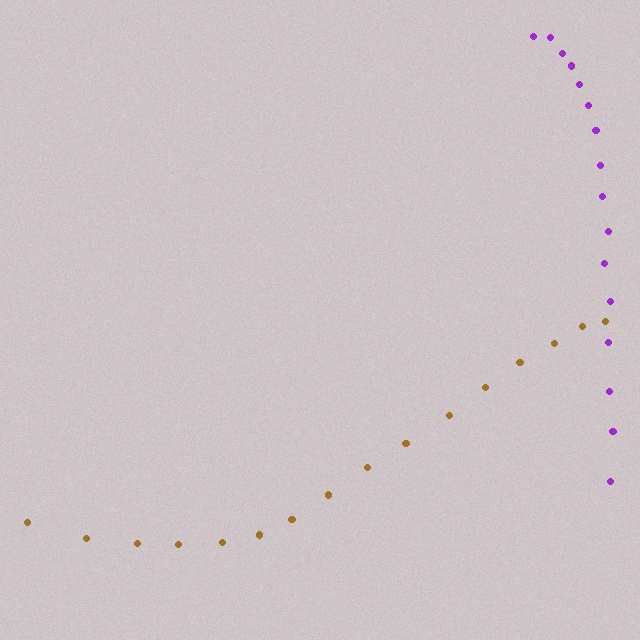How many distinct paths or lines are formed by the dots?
There are 2 distinct paths.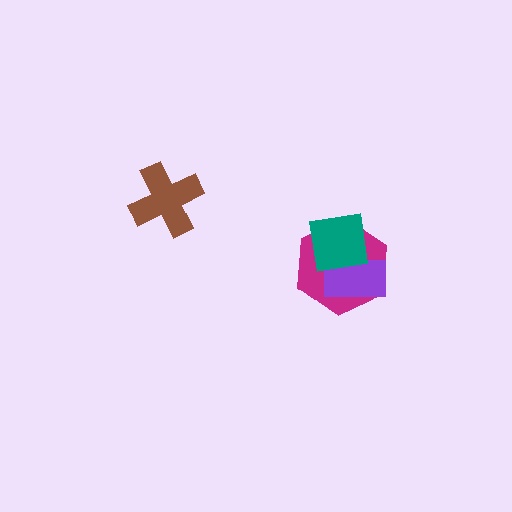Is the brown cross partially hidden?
No, no other shape covers it.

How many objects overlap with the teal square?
2 objects overlap with the teal square.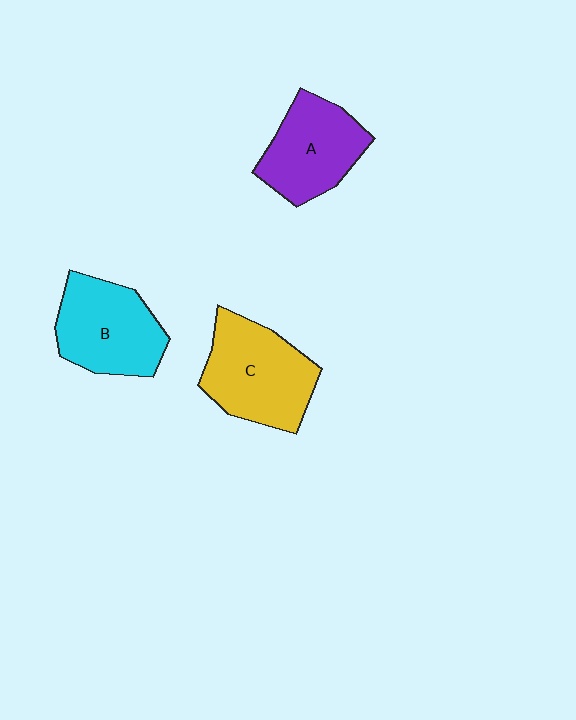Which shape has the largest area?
Shape C (yellow).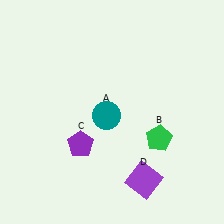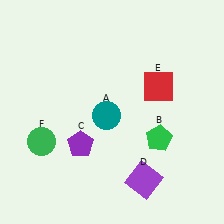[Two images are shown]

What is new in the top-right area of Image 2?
A red square (E) was added in the top-right area of Image 2.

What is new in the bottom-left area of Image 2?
A green circle (F) was added in the bottom-left area of Image 2.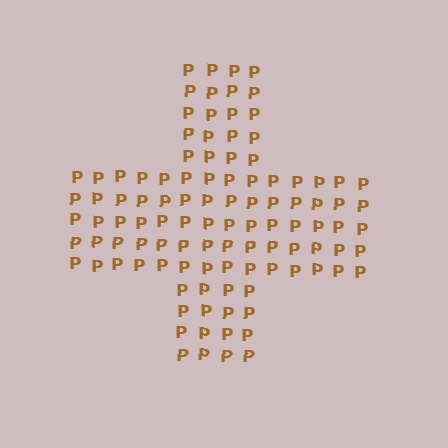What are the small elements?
The small elements are letter P's.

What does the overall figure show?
The overall figure shows a cross.